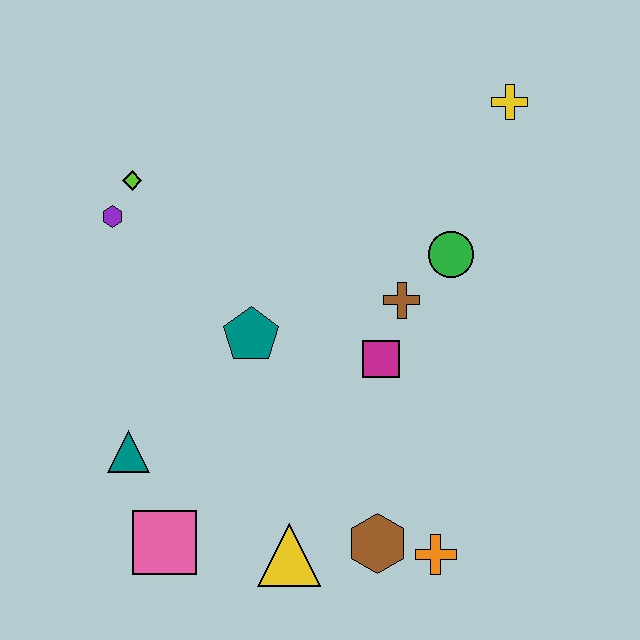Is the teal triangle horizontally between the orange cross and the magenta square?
No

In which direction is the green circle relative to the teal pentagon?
The green circle is to the right of the teal pentagon.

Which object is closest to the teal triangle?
The pink square is closest to the teal triangle.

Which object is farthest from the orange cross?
The lime diamond is farthest from the orange cross.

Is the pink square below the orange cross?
No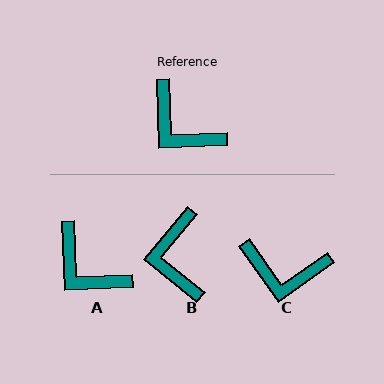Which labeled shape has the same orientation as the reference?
A.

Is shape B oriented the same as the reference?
No, it is off by about 42 degrees.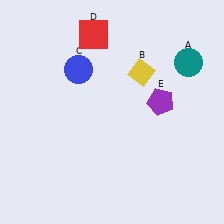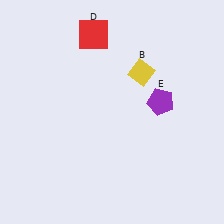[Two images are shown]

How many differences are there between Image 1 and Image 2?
There are 2 differences between the two images.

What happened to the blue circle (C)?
The blue circle (C) was removed in Image 2. It was in the top-left area of Image 1.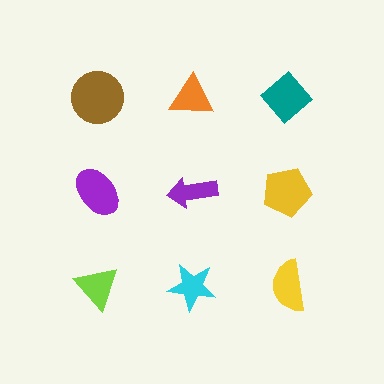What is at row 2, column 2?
A purple arrow.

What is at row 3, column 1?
A lime triangle.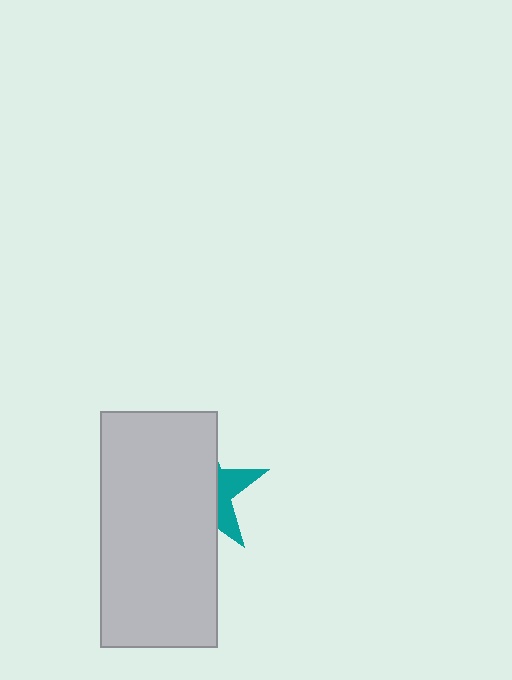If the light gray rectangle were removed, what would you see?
You would see the complete teal star.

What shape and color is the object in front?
The object in front is a light gray rectangle.